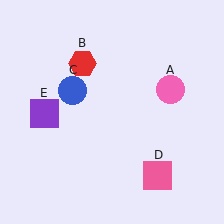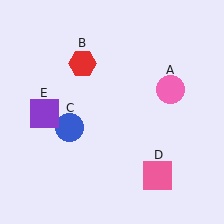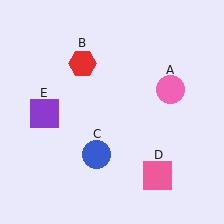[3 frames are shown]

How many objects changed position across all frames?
1 object changed position: blue circle (object C).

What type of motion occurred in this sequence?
The blue circle (object C) rotated counterclockwise around the center of the scene.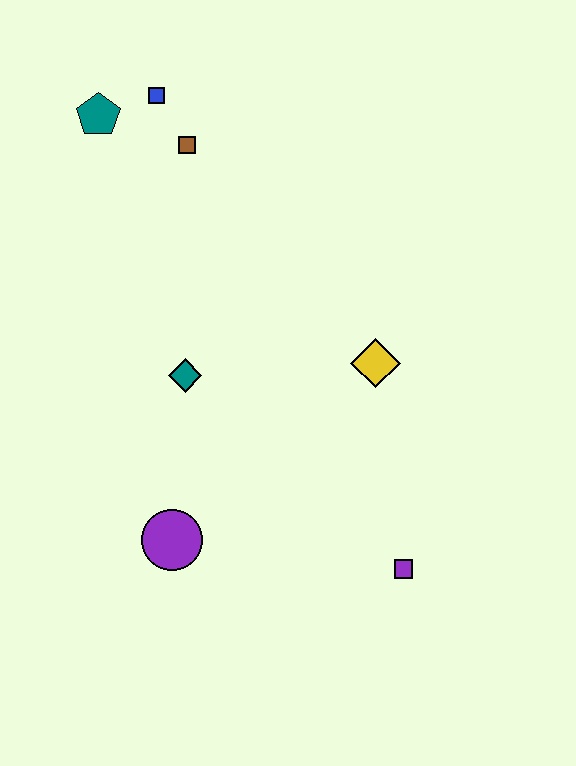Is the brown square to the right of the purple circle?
Yes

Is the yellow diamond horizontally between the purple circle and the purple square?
Yes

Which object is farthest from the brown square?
The purple square is farthest from the brown square.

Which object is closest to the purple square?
The yellow diamond is closest to the purple square.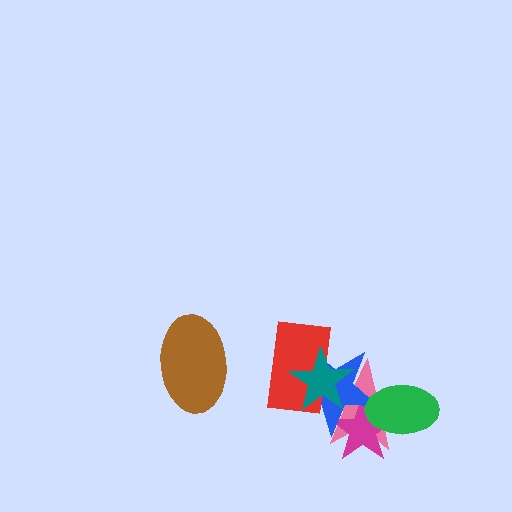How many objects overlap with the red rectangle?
3 objects overlap with the red rectangle.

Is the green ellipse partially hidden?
No, no other shape covers it.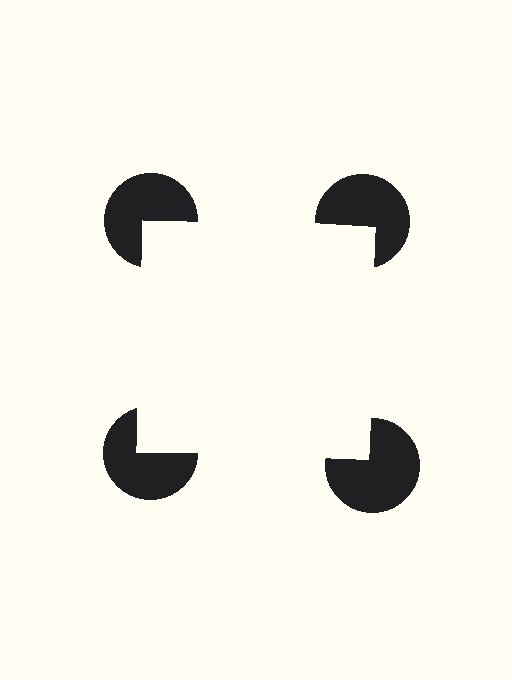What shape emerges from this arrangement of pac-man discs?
An illusory square — its edges are inferred from the aligned wedge cuts in the pac-man discs, not physically drawn.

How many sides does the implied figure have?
4 sides.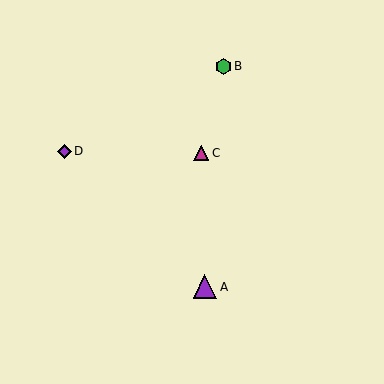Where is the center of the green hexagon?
The center of the green hexagon is at (224, 66).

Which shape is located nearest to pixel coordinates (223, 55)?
The green hexagon (labeled B) at (224, 66) is nearest to that location.